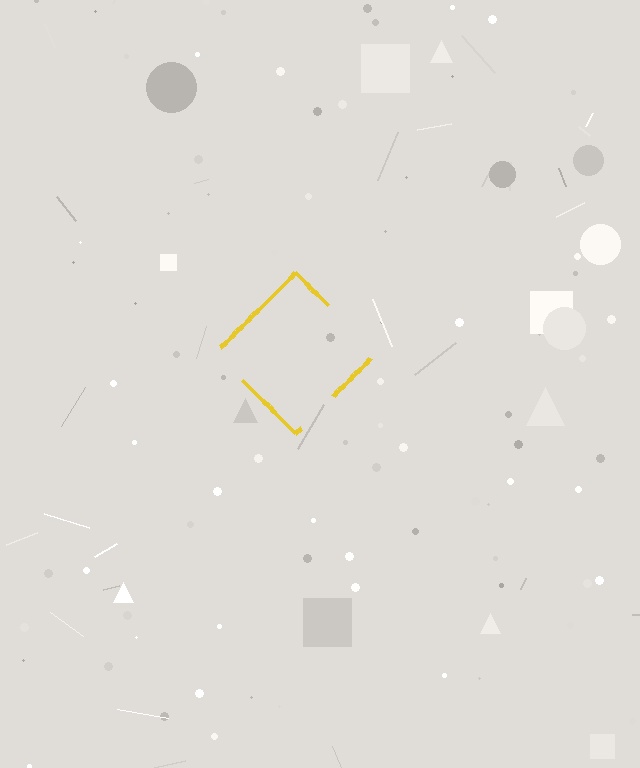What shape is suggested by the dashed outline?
The dashed outline suggests a diamond.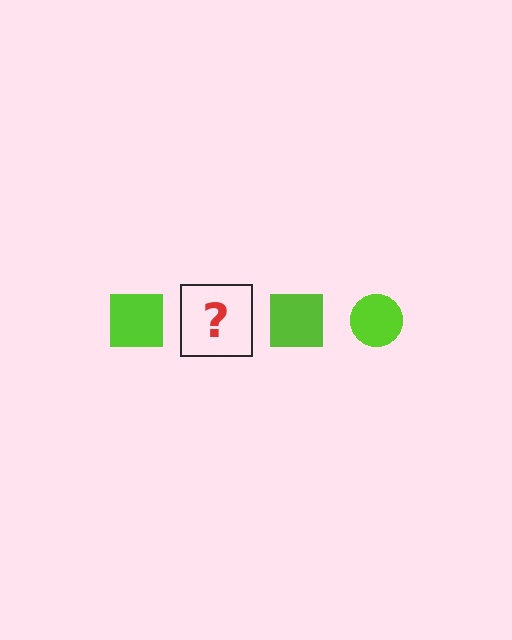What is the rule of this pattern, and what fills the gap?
The rule is that the pattern cycles through square, circle shapes in lime. The gap should be filled with a lime circle.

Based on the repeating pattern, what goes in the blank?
The blank should be a lime circle.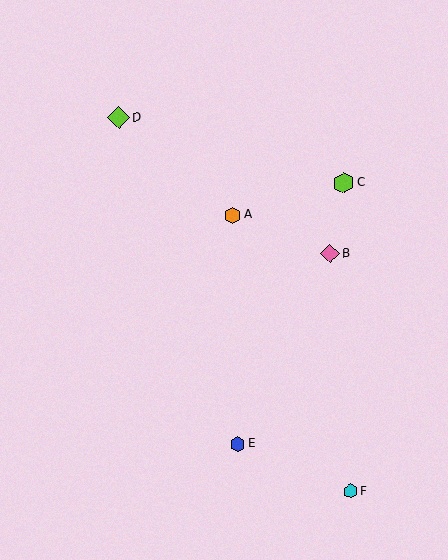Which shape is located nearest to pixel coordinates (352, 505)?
The cyan hexagon (labeled F) at (351, 491) is nearest to that location.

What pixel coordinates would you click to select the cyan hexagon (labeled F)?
Click at (351, 491) to select the cyan hexagon F.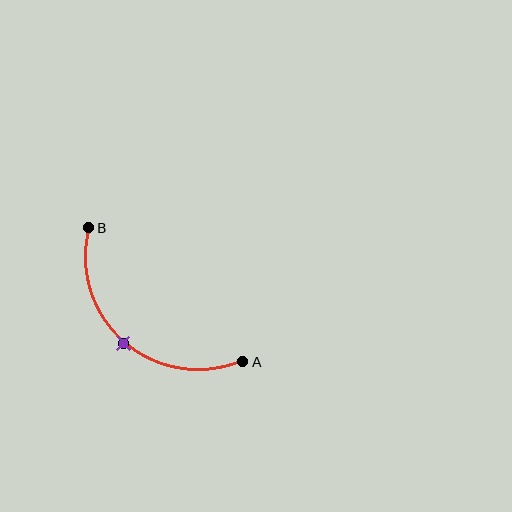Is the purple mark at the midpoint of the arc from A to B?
Yes. The purple mark lies on the arc at equal arc-length from both A and B — it is the arc midpoint.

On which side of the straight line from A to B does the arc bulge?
The arc bulges below and to the left of the straight line connecting A and B.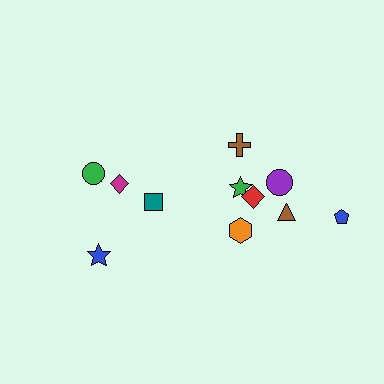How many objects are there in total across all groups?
There are 11 objects.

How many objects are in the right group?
There are 7 objects.